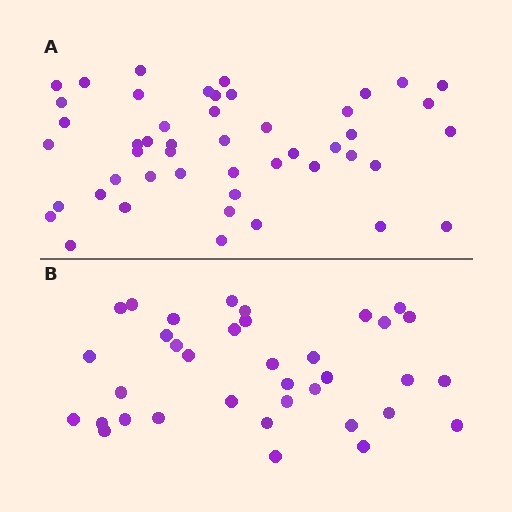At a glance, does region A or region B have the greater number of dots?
Region A (the top region) has more dots.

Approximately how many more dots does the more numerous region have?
Region A has roughly 12 or so more dots than region B.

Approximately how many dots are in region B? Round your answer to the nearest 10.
About 40 dots. (The exact count is 36, which rounds to 40.)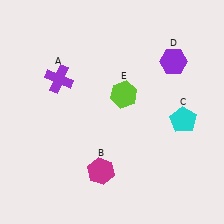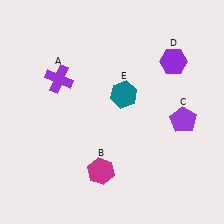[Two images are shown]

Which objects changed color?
C changed from cyan to purple. E changed from lime to teal.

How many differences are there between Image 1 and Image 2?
There are 2 differences between the two images.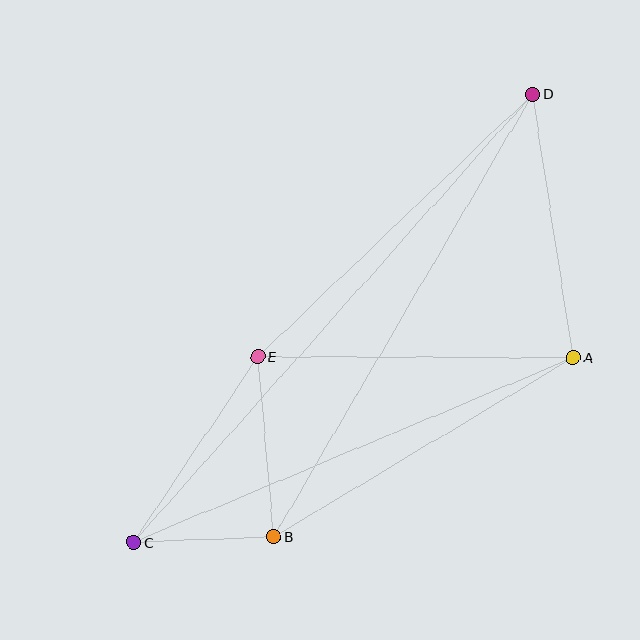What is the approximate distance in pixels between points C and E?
The distance between C and E is approximately 223 pixels.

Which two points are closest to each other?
Points B and C are closest to each other.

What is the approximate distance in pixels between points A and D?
The distance between A and D is approximately 267 pixels.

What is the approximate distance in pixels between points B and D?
The distance between B and D is approximately 513 pixels.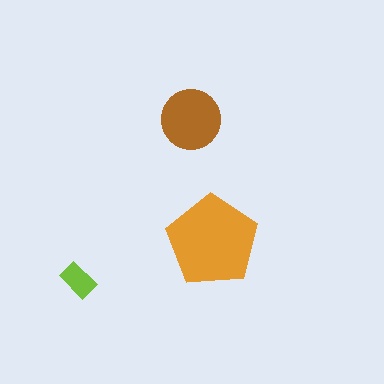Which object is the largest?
The orange pentagon.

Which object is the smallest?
The lime rectangle.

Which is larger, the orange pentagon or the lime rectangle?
The orange pentagon.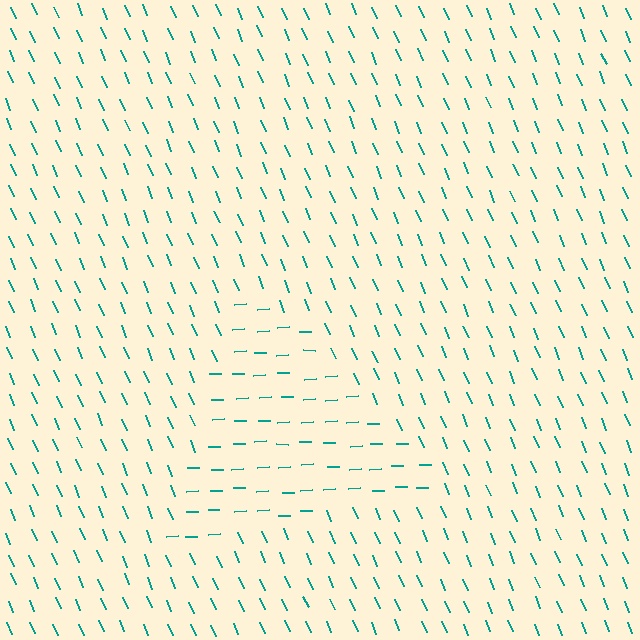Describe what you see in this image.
The image is filled with small teal line segments. A triangle region in the image has lines oriented differently from the surrounding lines, creating a visible texture boundary.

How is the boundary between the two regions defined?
The boundary is defined purely by a change in line orientation (approximately 69 degrees difference). All lines are the same color and thickness.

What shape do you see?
I see a triangle.